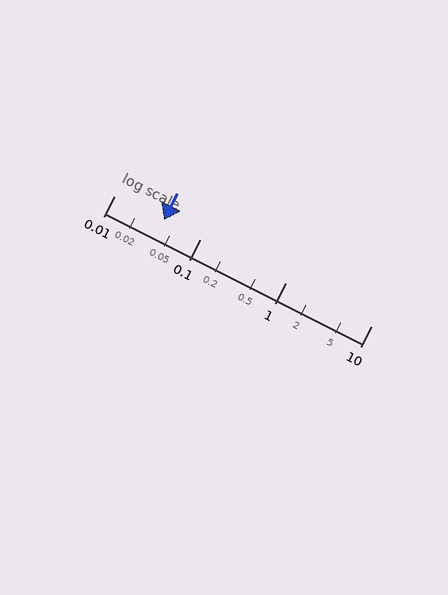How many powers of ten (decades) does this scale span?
The scale spans 3 decades, from 0.01 to 10.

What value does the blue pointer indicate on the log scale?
The pointer indicates approximately 0.038.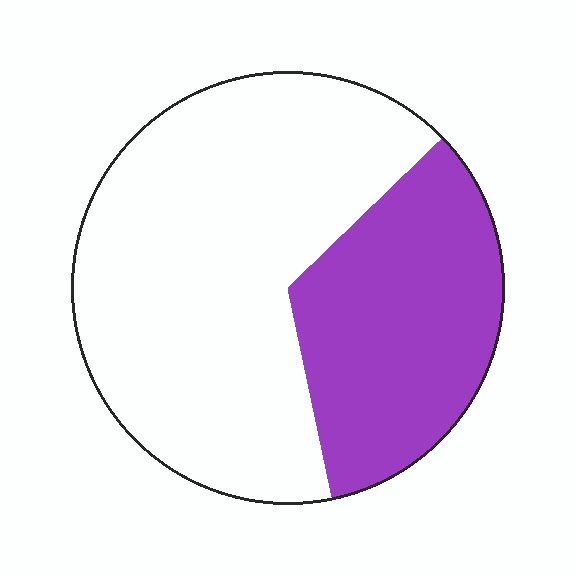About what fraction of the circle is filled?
About one third (1/3).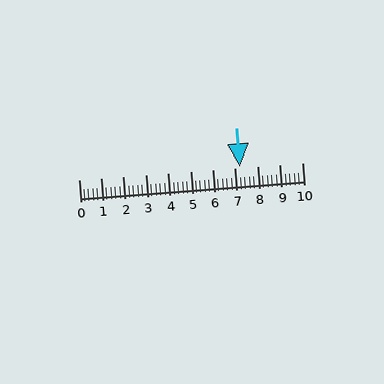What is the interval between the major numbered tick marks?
The major tick marks are spaced 1 units apart.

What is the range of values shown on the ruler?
The ruler shows values from 0 to 10.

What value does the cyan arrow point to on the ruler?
The cyan arrow points to approximately 7.2.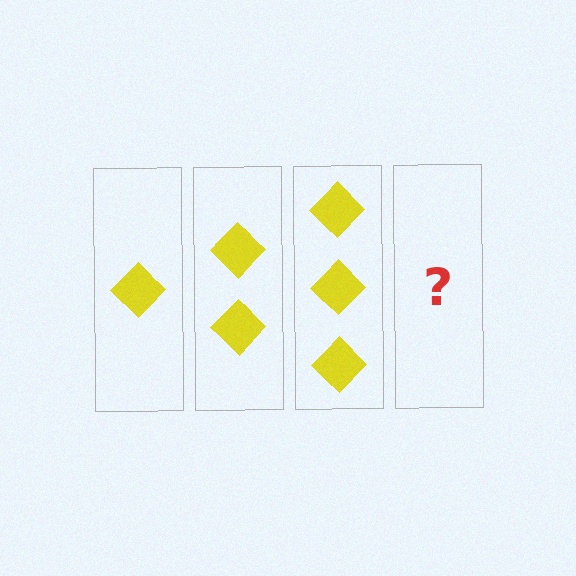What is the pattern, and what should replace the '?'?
The pattern is that each step adds one more diamond. The '?' should be 4 diamonds.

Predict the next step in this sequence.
The next step is 4 diamonds.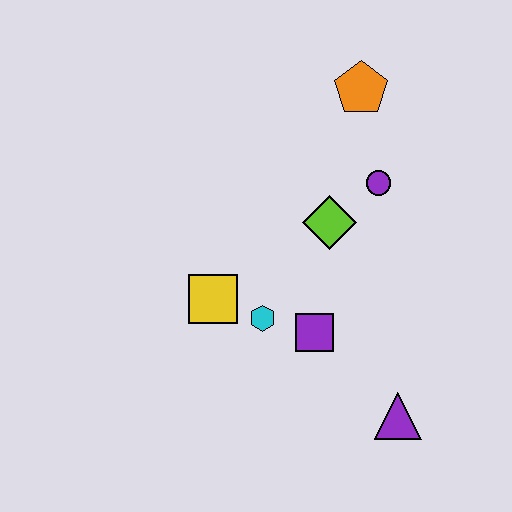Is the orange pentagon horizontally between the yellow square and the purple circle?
Yes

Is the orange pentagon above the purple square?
Yes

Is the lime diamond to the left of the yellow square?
No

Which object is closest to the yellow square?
The cyan hexagon is closest to the yellow square.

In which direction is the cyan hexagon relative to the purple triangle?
The cyan hexagon is to the left of the purple triangle.